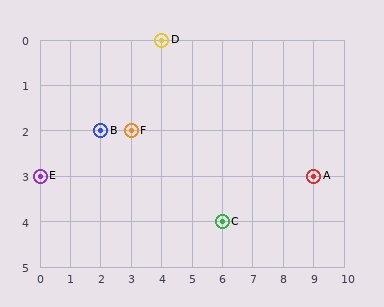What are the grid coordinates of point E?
Point E is at grid coordinates (0, 3).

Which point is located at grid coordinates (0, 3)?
Point E is at (0, 3).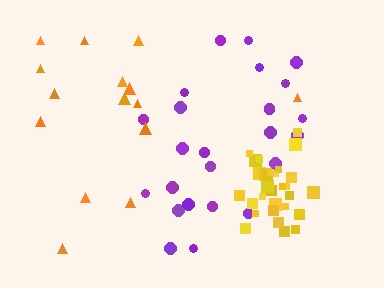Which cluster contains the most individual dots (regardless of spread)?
Yellow (30).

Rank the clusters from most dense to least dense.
yellow, purple, orange.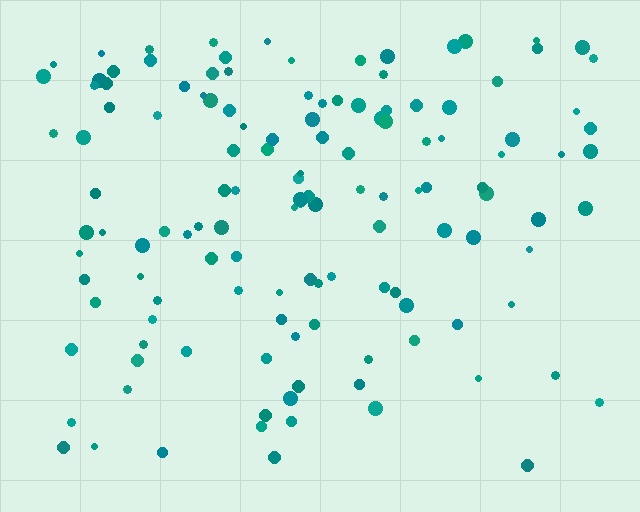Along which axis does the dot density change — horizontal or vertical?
Vertical.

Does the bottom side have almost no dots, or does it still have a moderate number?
Still a moderate number, just noticeably fewer than the top.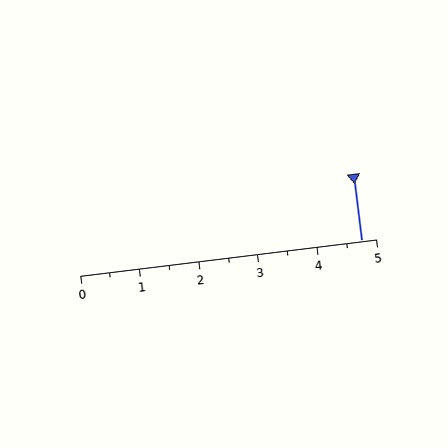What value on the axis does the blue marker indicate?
The marker indicates approximately 4.8.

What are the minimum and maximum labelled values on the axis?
The axis runs from 0 to 5.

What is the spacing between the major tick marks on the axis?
The major ticks are spaced 1 apart.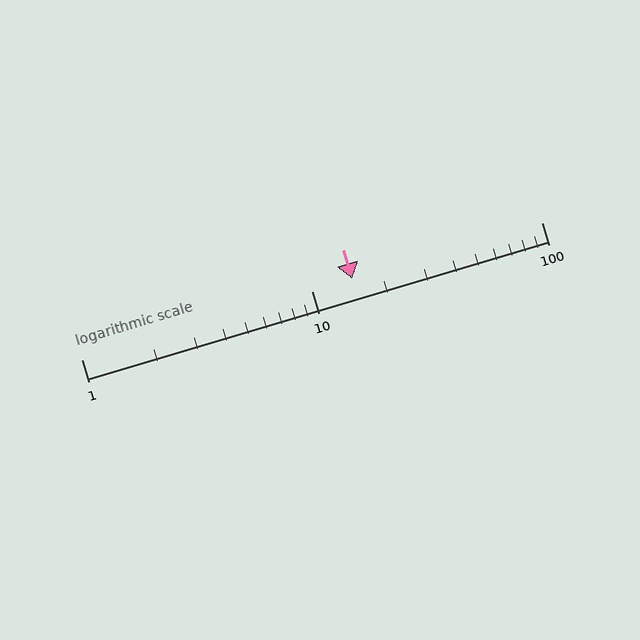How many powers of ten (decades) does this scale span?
The scale spans 2 decades, from 1 to 100.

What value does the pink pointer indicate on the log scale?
The pointer indicates approximately 15.